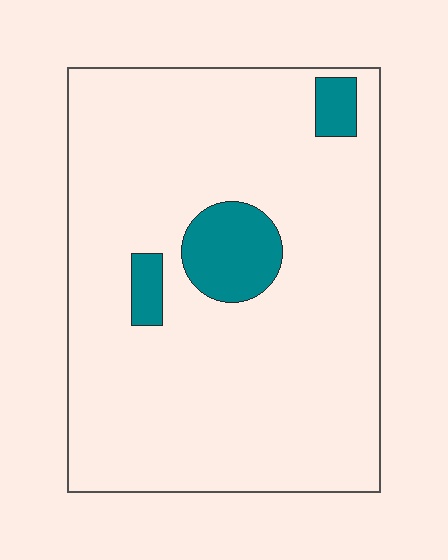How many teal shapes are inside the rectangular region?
3.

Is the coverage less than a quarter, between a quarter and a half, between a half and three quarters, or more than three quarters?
Less than a quarter.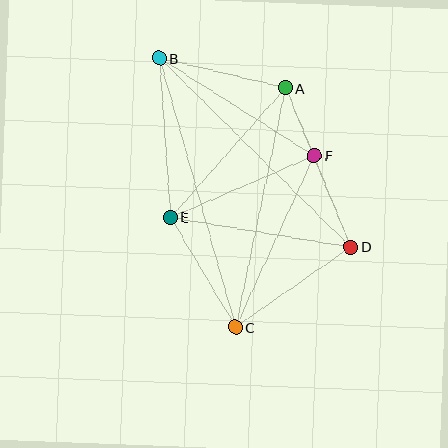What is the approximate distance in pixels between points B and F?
The distance between B and F is approximately 183 pixels.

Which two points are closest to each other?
Points A and F are closest to each other.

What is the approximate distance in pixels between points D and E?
The distance between D and E is approximately 183 pixels.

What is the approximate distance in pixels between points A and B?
The distance between A and B is approximately 129 pixels.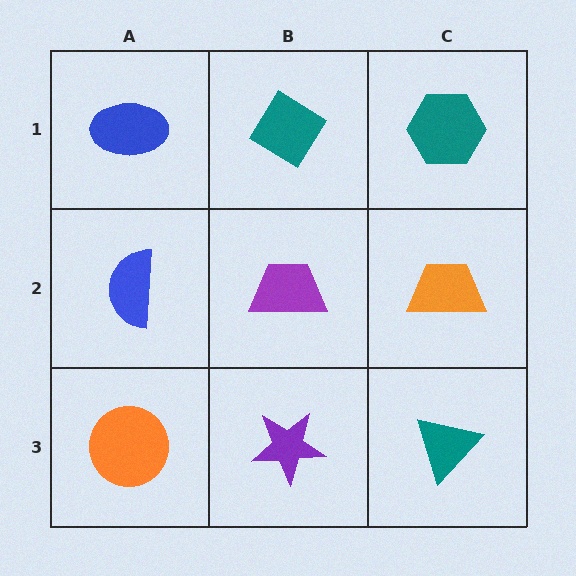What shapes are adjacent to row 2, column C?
A teal hexagon (row 1, column C), a teal triangle (row 3, column C), a purple trapezoid (row 2, column B).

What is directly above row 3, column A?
A blue semicircle.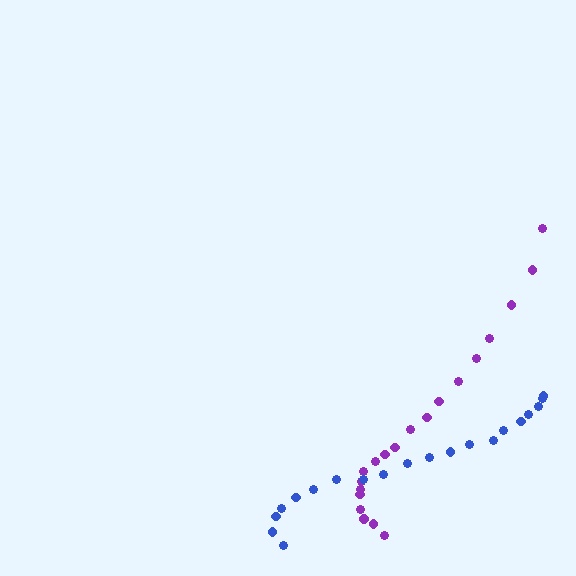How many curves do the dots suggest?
There are 2 distinct paths.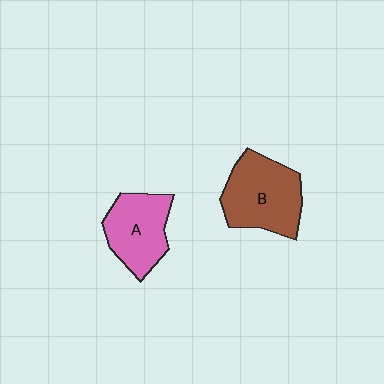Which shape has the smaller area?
Shape A (pink).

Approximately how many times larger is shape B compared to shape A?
Approximately 1.2 times.